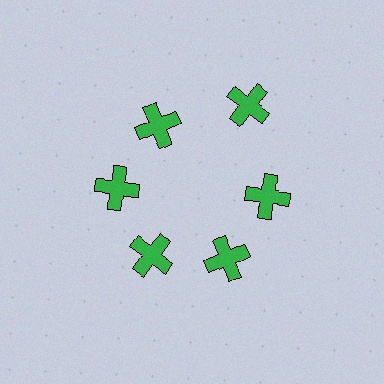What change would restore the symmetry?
The symmetry would be restored by moving it inward, back onto the ring so that all 6 crosses sit at equal angles and equal distance from the center.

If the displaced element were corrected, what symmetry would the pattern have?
It would have 6-fold rotational symmetry — the pattern would map onto itself every 60 degrees.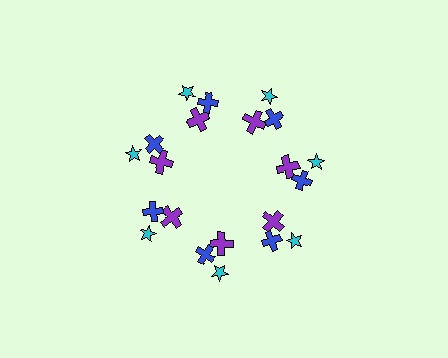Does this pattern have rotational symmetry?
Yes, this pattern has 7-fold rotational symmetry. It looks the same after rotating 51 degrees around the center.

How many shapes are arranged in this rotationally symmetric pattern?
There are 21 shapes, arranged in 7 groups of 3.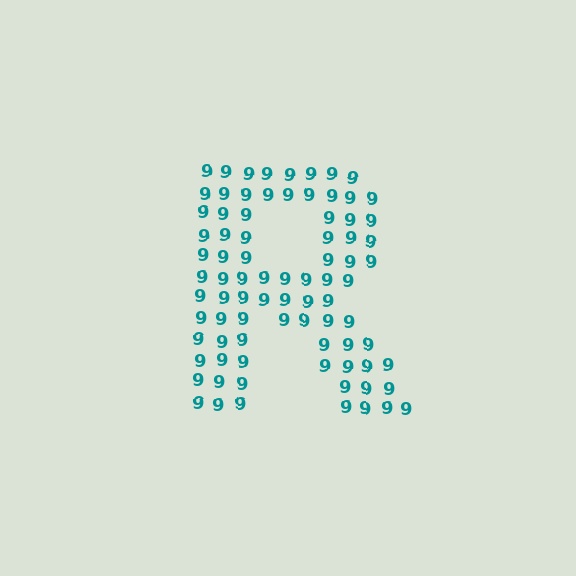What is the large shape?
The large shape is the letter R.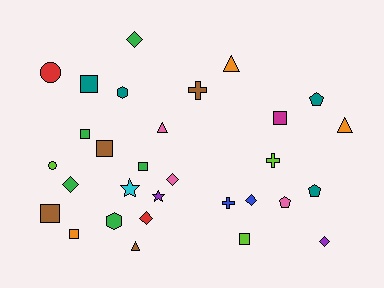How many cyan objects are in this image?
There is 1 cyan object.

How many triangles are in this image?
There are 4 triangles.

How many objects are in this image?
There are 30 objects.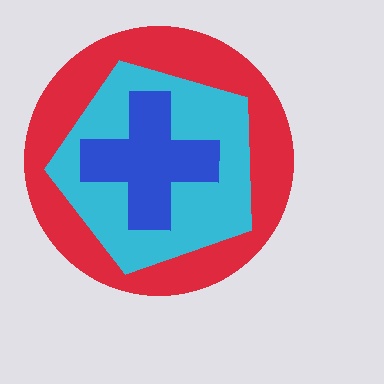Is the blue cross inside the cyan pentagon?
Yes.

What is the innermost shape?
The blue cross.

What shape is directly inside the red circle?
The cyan pentagon.